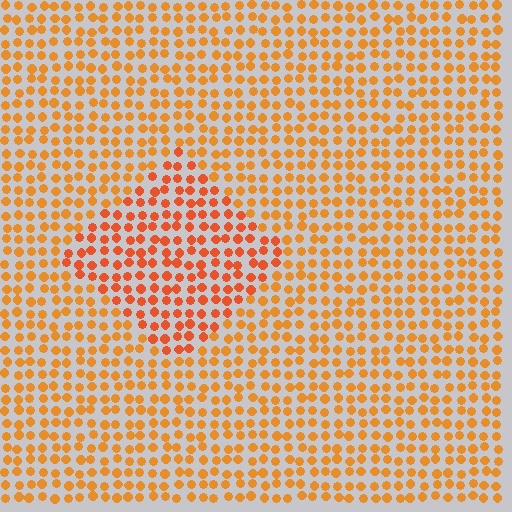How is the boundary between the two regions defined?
The boundary is defined purely by a slight shift in hue (about 19 degrees). Spacing, size, and orientation are identical on both sides.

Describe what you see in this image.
The image is filled with small orange elements in a uniform arrangement. A diamond-shaped region is visible where the elements are tinted to a slightly different hue, forming a subtle color boundary.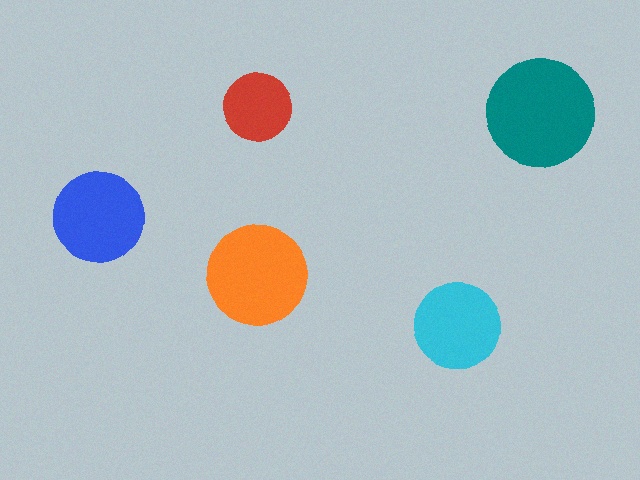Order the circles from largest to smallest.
the teal one, the orange one, the blue one, the cyan one, the red one.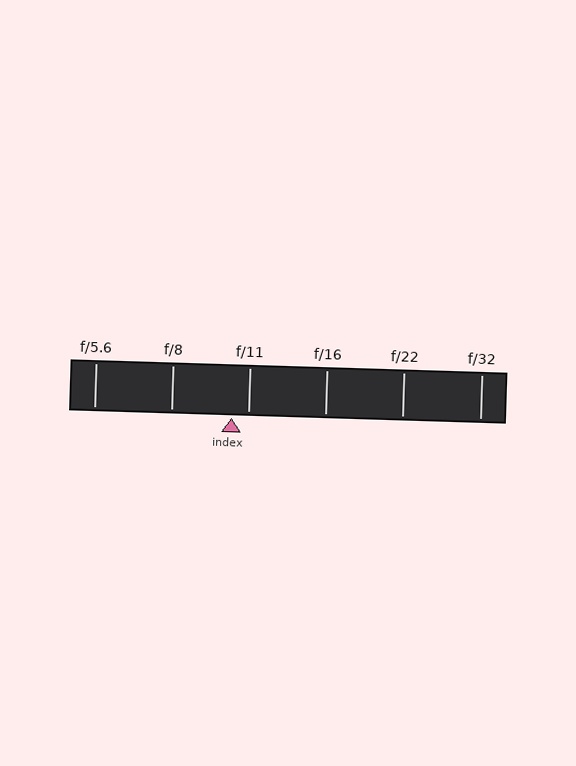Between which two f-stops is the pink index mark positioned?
The index mark is between f/8 and f/11.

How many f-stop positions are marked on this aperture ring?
There are 6 f-stop positions marked.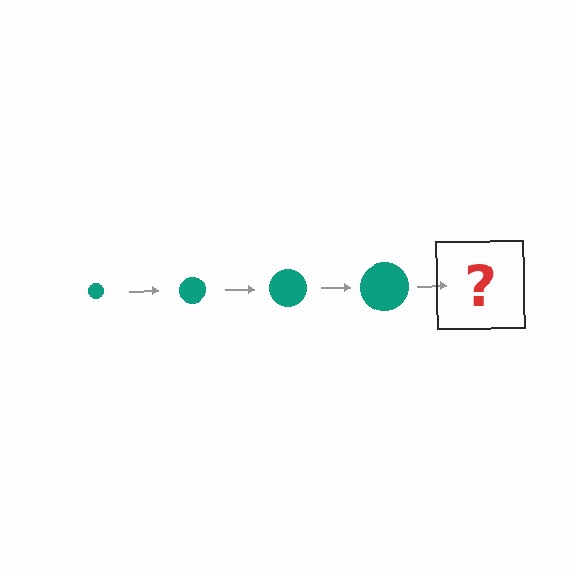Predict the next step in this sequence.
The next step is a teal circle, larger than the previous one.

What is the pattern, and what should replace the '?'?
The pattern is that the circle gets progressively larger each step. The '?' should be a teal circle, larger than the previous one.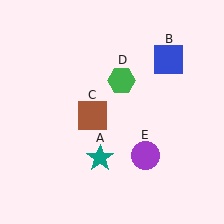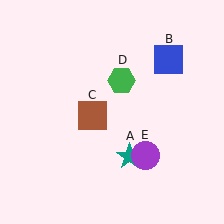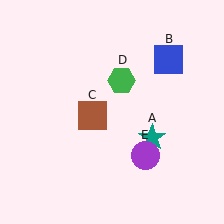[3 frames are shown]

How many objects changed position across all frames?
1 object changed position: teal star (object A).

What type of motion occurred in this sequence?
The teal star (object A) rotated counterclockwise around the center of the scene.